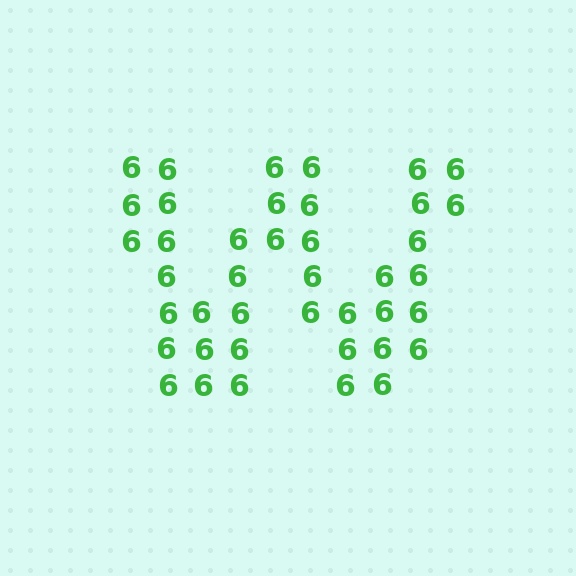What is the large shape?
The large shape is the letter W.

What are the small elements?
The small elements are digit 6's.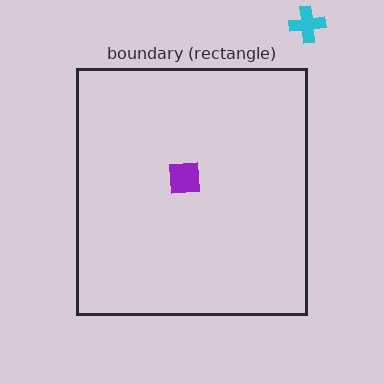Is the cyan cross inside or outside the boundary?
Outside.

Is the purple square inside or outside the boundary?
Inside.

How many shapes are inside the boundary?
1 inside, 1 outside.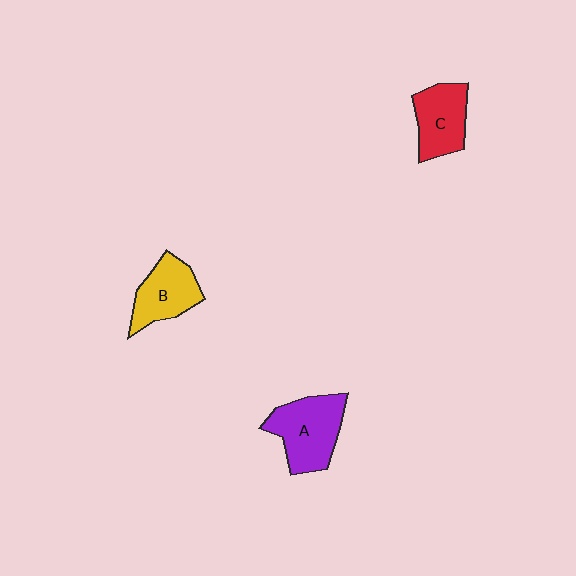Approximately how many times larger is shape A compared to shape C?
Approximately 1.3 times.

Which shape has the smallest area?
Shape C (red).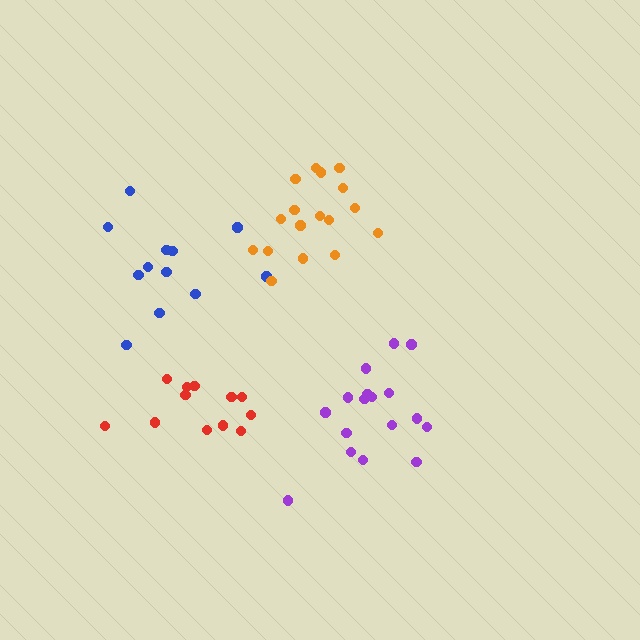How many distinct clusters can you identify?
There are 4 distinct clusters.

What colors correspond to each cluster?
The clusters are colored: blue, orange, purple, red.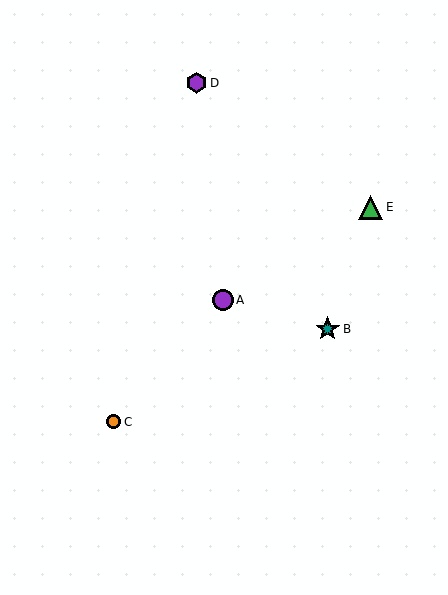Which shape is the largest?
The green triangle (labeled E) is the largest.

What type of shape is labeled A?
Shape A is a purple circle.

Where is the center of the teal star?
The center of the teal star is at (328, 329).